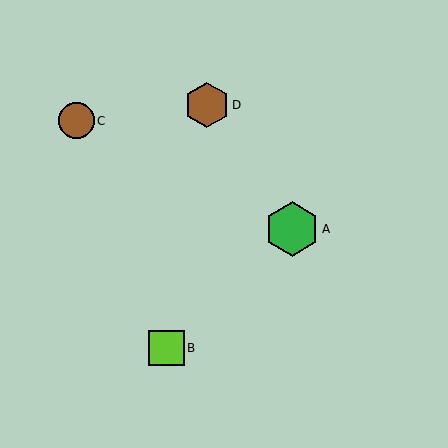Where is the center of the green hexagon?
The center of the green hexagon is at (292, 229).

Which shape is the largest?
The green hexagon (labeled A) is the largest.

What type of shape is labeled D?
Shape D is a brown hexagon.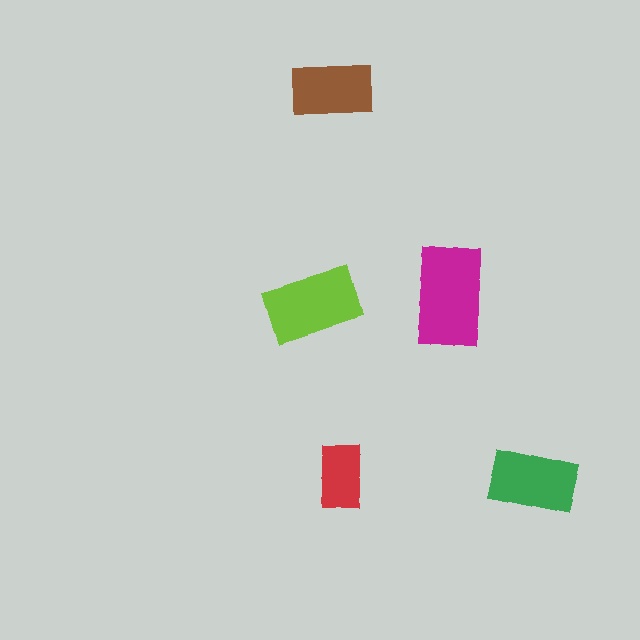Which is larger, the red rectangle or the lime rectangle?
The lime one.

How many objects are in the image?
There are 5 objects in the image.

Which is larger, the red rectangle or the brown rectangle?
The brown one.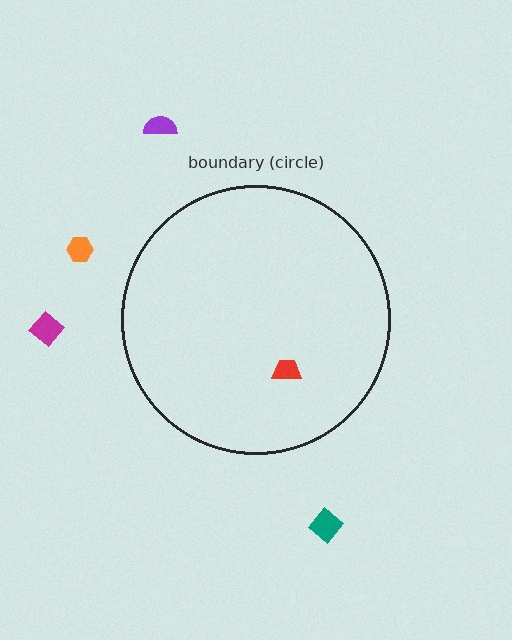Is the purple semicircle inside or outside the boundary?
Outside.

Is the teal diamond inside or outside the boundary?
Outside.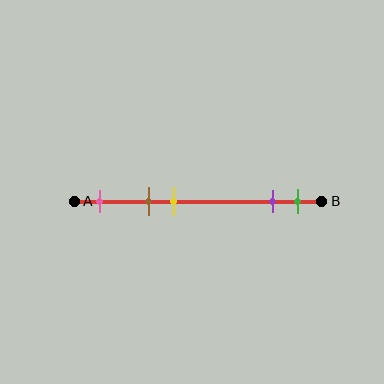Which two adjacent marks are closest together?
The purple and green marks are the closest adjacent pair.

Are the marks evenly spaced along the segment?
No, the marks are not evenly spaced.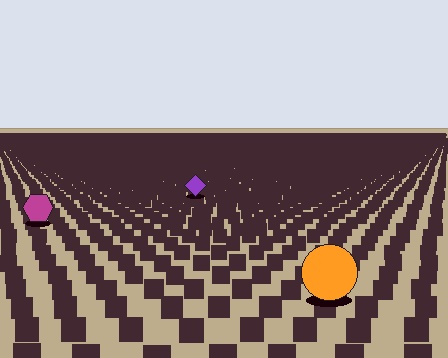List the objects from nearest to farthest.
From nearest to farthest: the orange circle, the magenta hexagon, the purple diamond.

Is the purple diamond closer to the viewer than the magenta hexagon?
No. The magenta hexagon is closer — you can tell from the texture gradient: the ground texture is coarser near it.